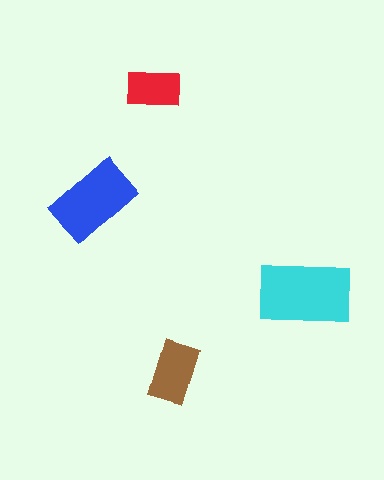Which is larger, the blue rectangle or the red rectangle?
The blue one.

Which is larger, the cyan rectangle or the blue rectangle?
The cyan one.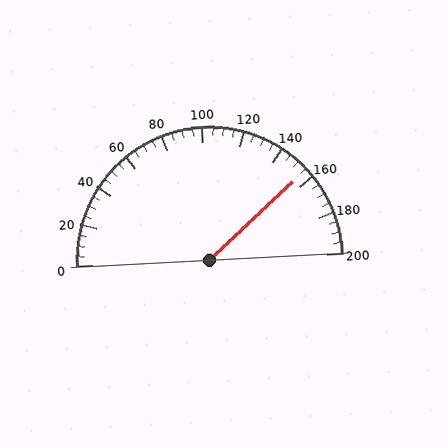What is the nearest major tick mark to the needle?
The nearest major tick mark is 160.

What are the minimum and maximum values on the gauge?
The gauge ranges from 0 to 200.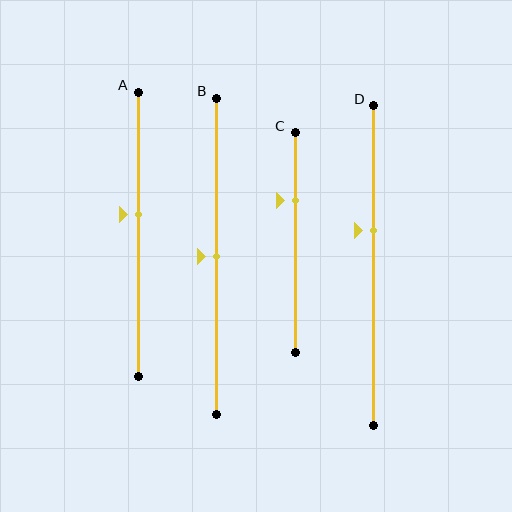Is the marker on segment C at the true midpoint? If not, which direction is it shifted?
No, the marker on segment C is shifted upward by about 19% of the segment length.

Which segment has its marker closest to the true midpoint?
Segment B has its marker closest to the true midpoint.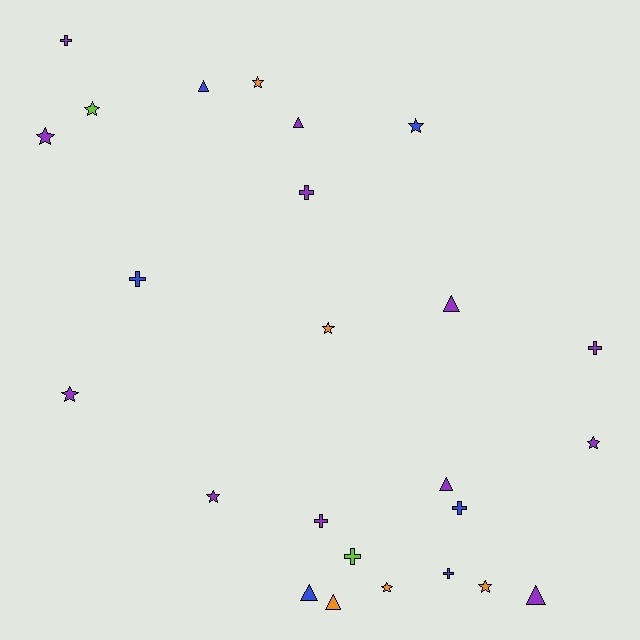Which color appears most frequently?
Purple, with 12 objects.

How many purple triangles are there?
There are 4 purple triangles.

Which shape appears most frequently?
Star, with 10 objects.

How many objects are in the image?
There are 25 objects.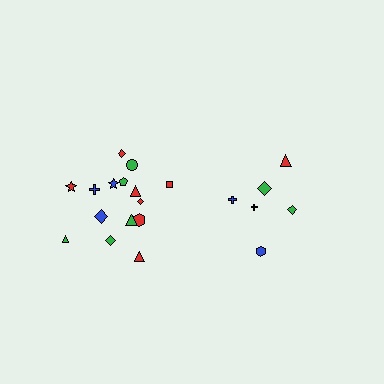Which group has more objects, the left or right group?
The left group.